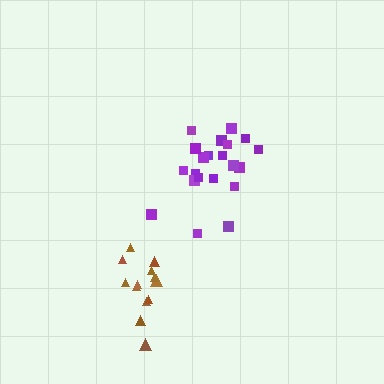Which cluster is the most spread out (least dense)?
Brown.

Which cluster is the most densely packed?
Purple.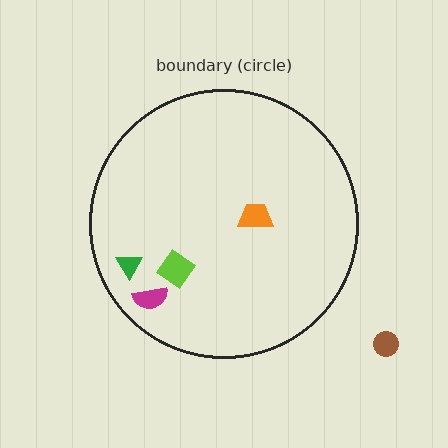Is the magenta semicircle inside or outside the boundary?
Inside.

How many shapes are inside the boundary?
4 inside, 1 outside.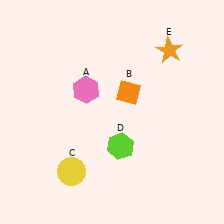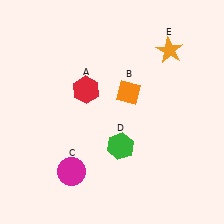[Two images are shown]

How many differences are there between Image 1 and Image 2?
There are 3 differences between the two images.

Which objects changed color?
A changed from pink to red. C changed from yellow to magenta. D changed from lime to green.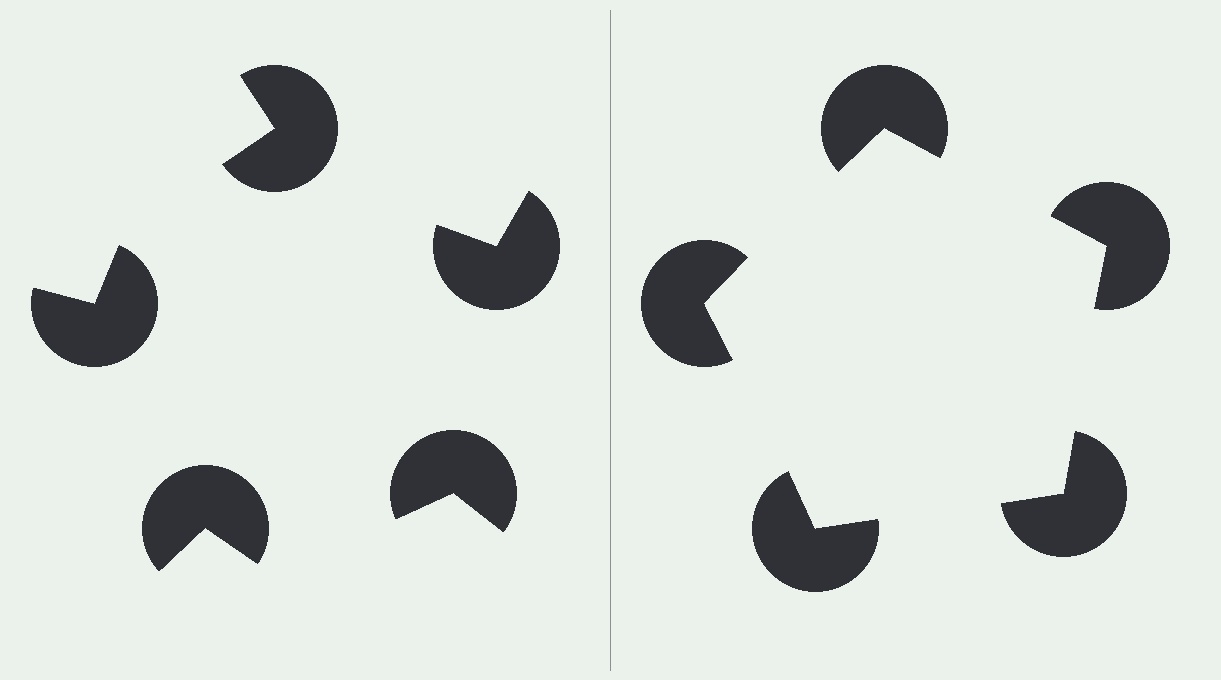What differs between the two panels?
The pac-man discs are positioned identically on both sides; only the wedge orientations differ. On the right they align to a pentagon; on the left they are misaligned.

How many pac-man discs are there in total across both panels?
10 — 5 on each side.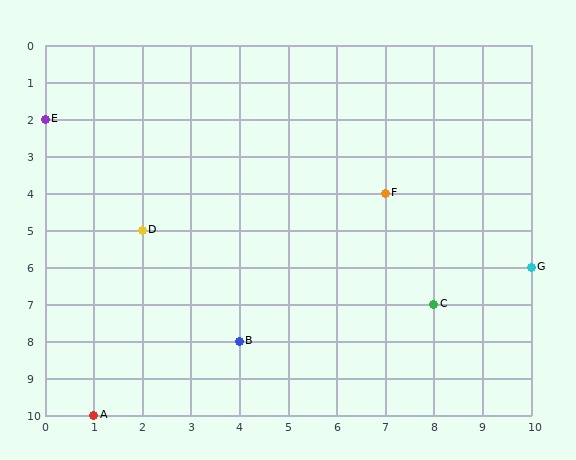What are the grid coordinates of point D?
Point D is at grid coordinates (2, 5).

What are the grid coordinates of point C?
Point C is at grid coordinates (8, 7).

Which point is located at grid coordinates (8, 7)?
Point C is at (8, 7).